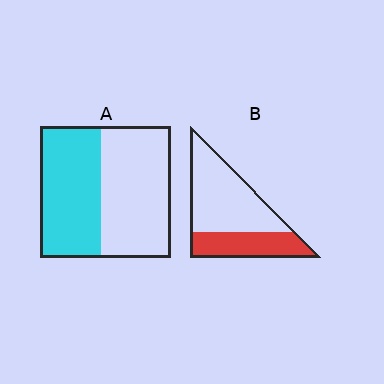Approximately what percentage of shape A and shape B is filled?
A is approximately 45% and B is approximately 35%.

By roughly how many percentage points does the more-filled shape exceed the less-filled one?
By roughly 10 percentage points (A over B).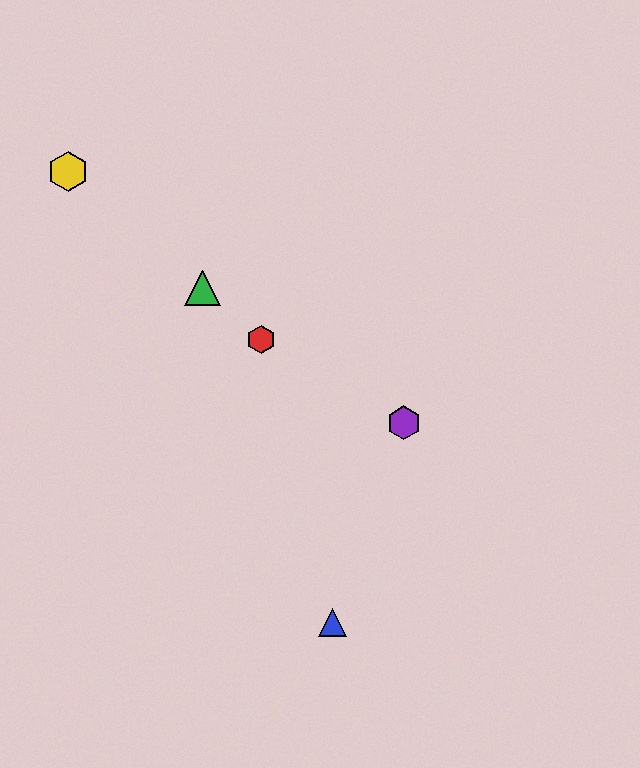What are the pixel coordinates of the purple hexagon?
The purple hexagon is at (404, 423).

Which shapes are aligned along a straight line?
The red hexagon, the green triangle, the yellow hexagon are aligned along a straight line.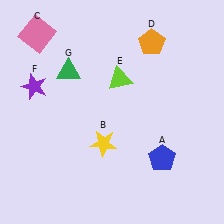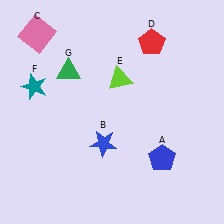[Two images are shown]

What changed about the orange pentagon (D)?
In Image 1, D is orange. In Image 2, it changed to red.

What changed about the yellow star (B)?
In Image 1, B is yellow. In Image 2, it changed to blue.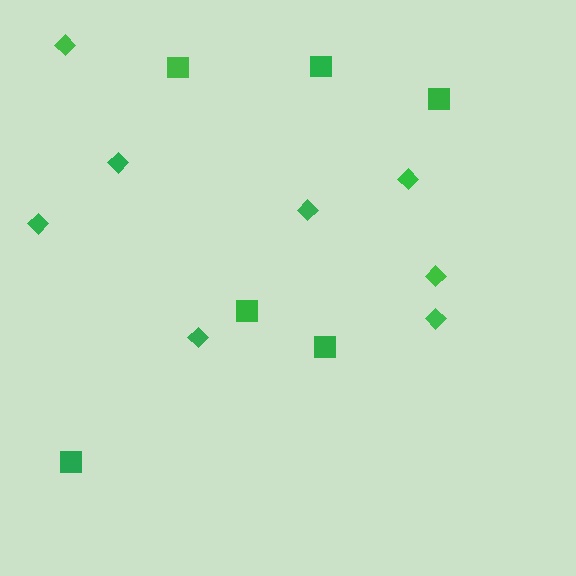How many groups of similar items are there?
There are 2 groups: one group of diamonds (8) and one group of squares (6).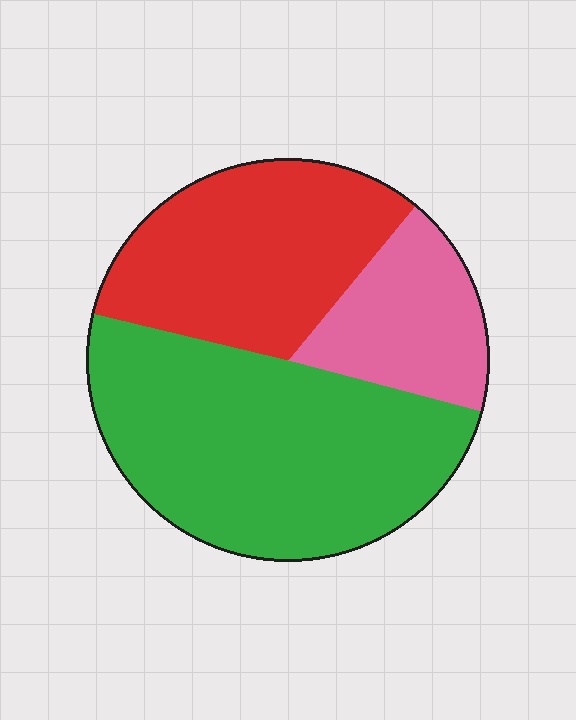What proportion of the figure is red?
Red covers 32% of the figure.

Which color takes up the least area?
Pink, at roughly 20%.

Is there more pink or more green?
Green.